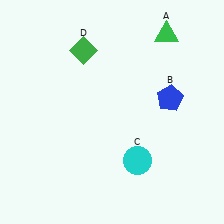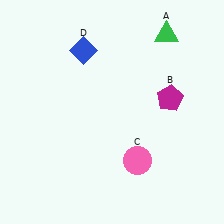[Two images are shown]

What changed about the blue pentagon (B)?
In Image 1, B is blue. In Image 2, it changed to magenta.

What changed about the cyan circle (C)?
In Image 1, C is cyan. In Image 2, it changed to pink.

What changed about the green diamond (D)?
In Image 1, D is green. In Image 2, it changed to blue.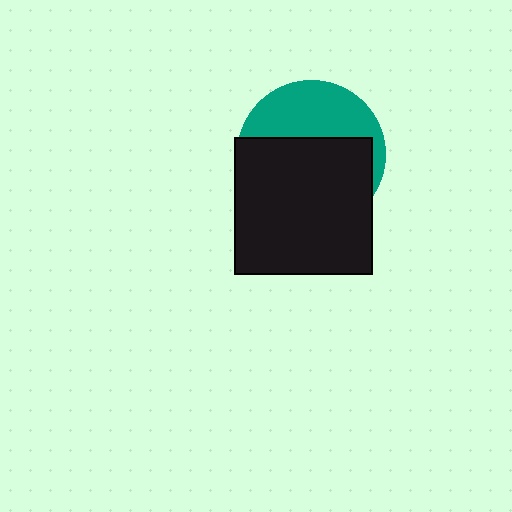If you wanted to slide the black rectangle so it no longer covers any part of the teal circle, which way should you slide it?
Slide it down — that is the most direct way to separate the two shapes.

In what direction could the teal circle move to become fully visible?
The teal circle could move up. That would shift it out from behind the black rectangle entirely.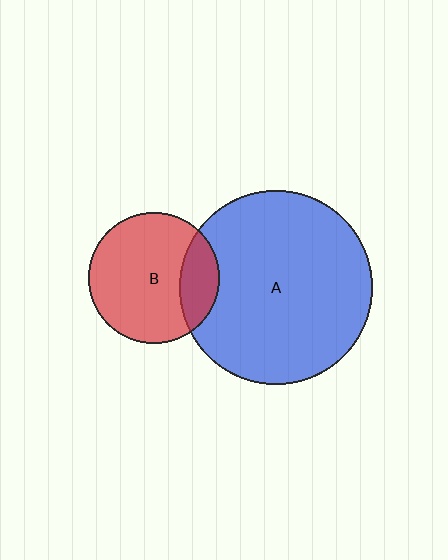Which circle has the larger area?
Circle A (blue).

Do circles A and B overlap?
Yes.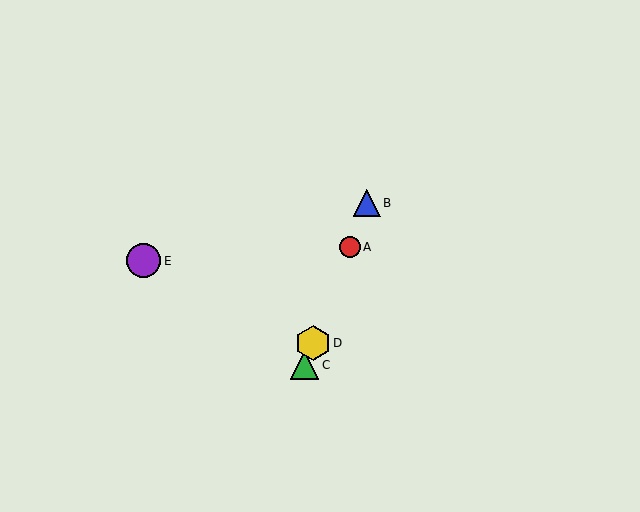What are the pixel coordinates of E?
Object E is at (144, 261).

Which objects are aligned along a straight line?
Objects A, B, C, D are aligned along a straight line.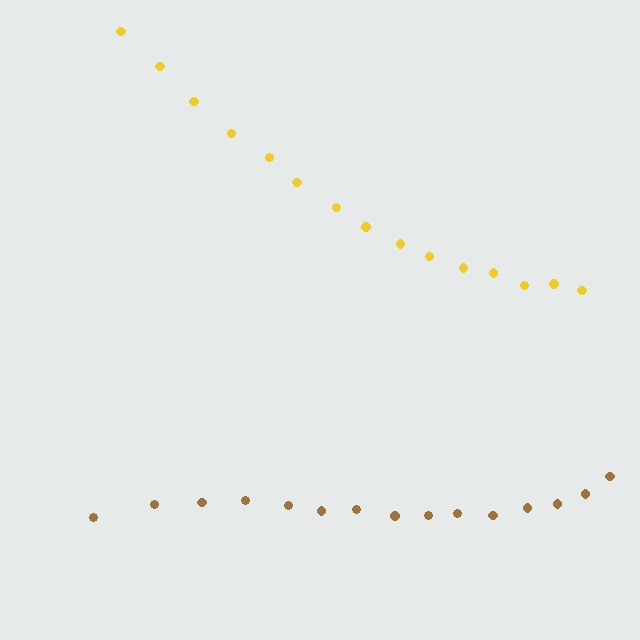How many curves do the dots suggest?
There are 2 distinct paths.